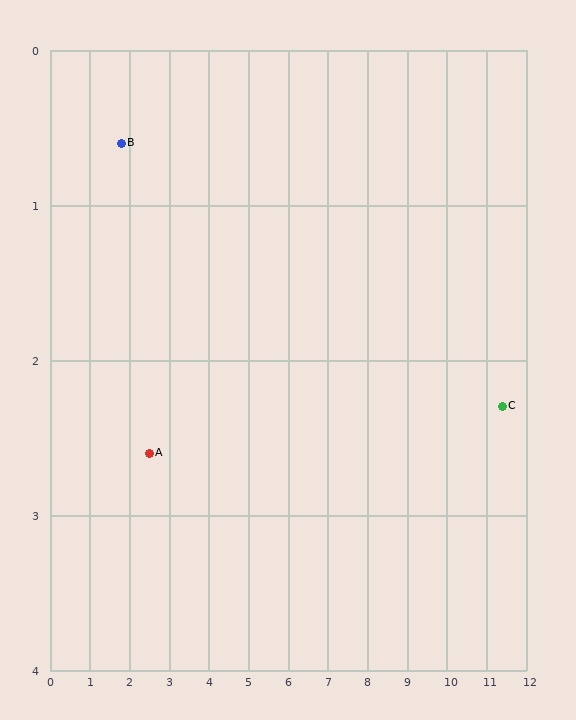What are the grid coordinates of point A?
Point A is at approximately (2.5, 2.6).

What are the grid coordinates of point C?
Point C is at approximately (11.4, 2.3).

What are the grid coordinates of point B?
Point B is at approximately (1.8, 0.6).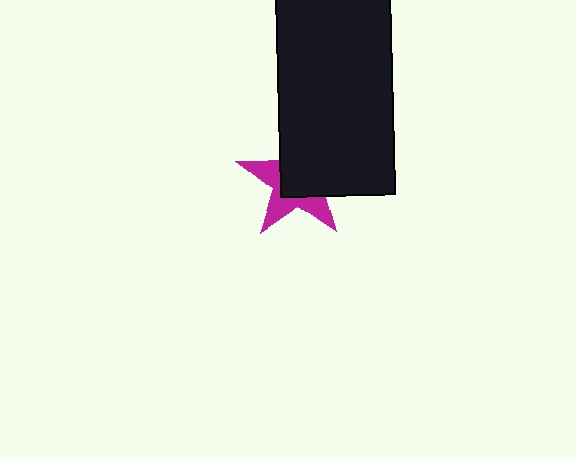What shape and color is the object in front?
The object in front is a black rectangle.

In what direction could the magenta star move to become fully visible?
The magenta star could move toward the lower-left. That would shift it out from behind the black rectangle entirely.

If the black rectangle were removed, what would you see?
You would see the complete magenta star.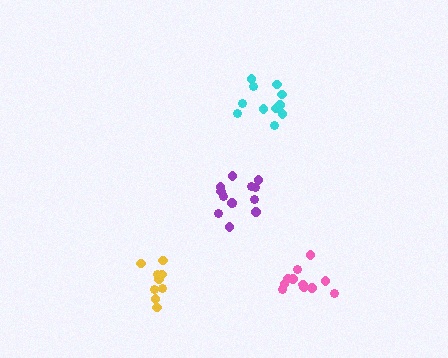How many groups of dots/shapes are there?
There are 4 groups.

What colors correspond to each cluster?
The clusters are colored: pink, cyan, yellow, purple.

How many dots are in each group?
Group 1: 11 dots, Group 2: 11 dots, Group 3: 9 dots, Group 4: 13 dots (44 total).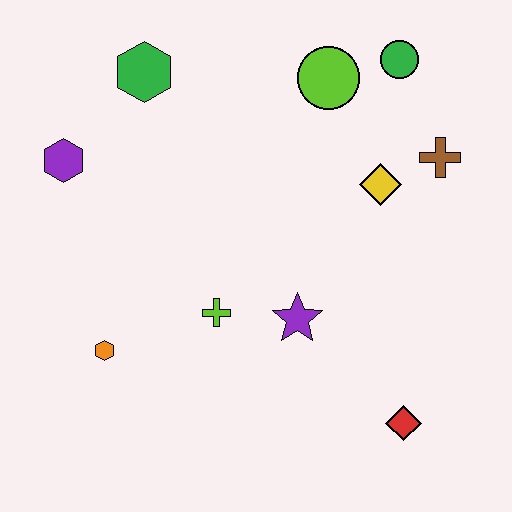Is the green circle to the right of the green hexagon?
Yes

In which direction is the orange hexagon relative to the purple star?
The orange hexagon is to the left of the purple star.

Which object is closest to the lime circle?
The green circle is closest to the lime circle.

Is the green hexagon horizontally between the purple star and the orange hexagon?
Yes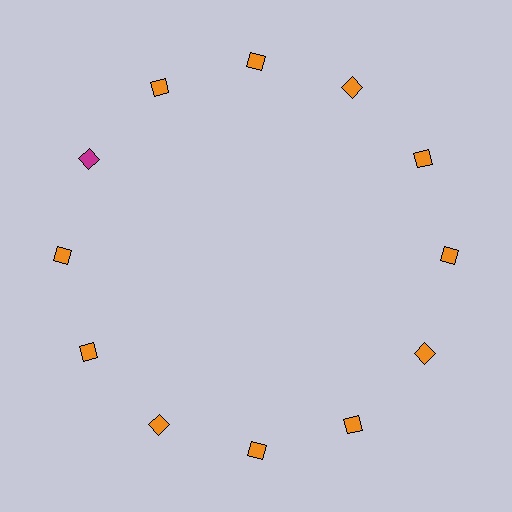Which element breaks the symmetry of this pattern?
The magenta diamond at roughly the 10 o'clock position breaks the symmetry. All other shapes are orange diamonds.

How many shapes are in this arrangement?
There are 12 shapes arranged in a ring pattern.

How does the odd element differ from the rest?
It has a different color: magenta instead of orange.